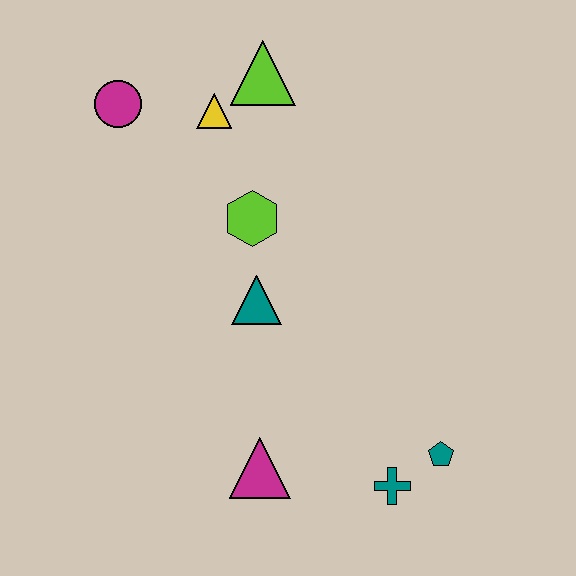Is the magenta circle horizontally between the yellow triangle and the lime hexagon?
No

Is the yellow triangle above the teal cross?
Yes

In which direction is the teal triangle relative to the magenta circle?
The teal triangle is below the magenta circle.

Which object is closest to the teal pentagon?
The teal cross is closest to the teal pentagon.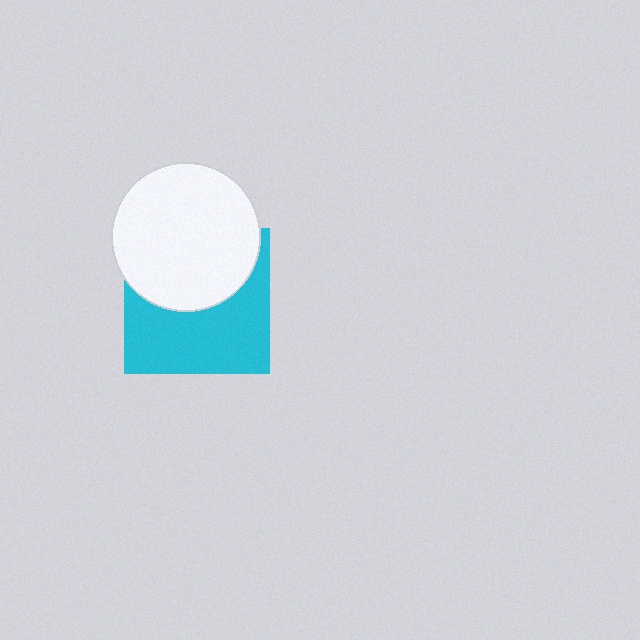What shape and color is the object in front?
The object in front is a white circle.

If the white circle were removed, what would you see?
You would see the complete cyan square.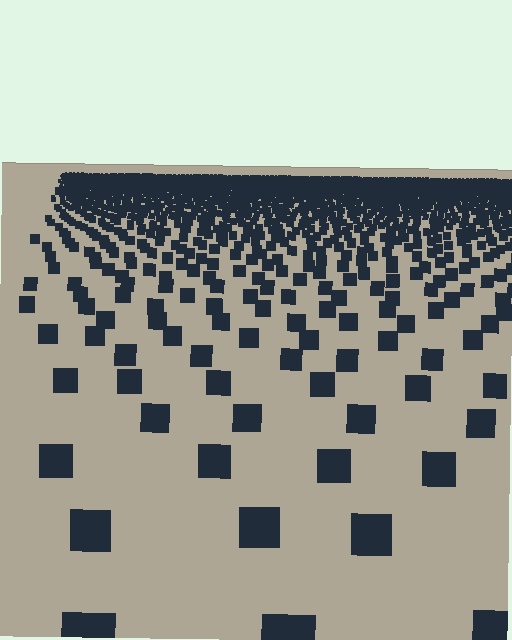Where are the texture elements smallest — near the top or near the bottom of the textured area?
Near the top.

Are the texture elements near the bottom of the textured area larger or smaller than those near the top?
Larger. Near the bottom, elements are closer to the viewer and appear at a bigger on-screen size.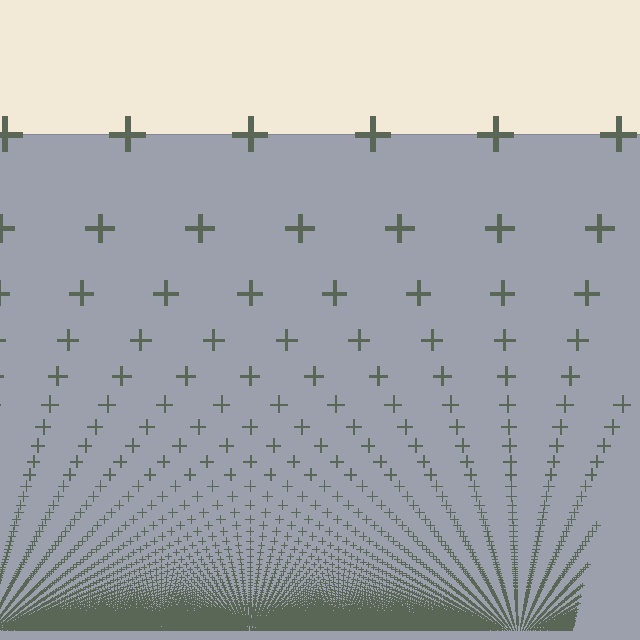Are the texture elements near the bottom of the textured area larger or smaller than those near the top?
Smaller. The gradient is inverted — elements near the bottom are smaller and denser.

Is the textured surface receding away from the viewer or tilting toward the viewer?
The surface appears to tilt toward the viewer. Texture elements get larger and sparser toward the top.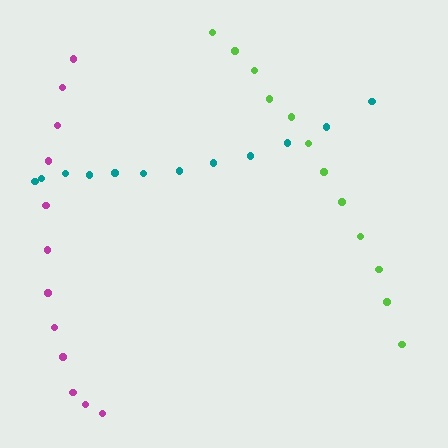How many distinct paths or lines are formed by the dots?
There are 3 distinct paths.